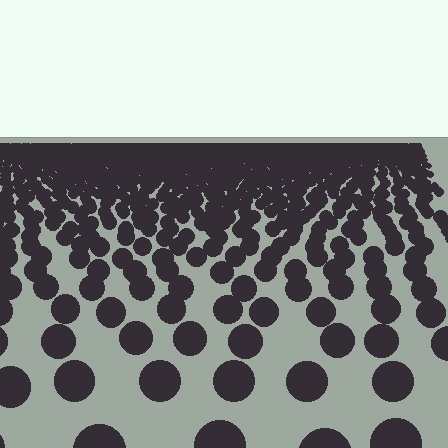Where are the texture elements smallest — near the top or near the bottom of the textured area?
Near the top.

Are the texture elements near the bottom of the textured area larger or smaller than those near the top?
Larger. Near the bottom, elements are closer to the viewer and appear at a bigger on-screen size.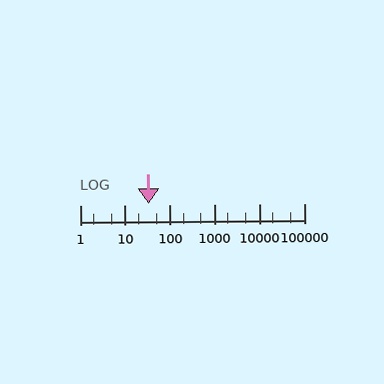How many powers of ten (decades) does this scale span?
The scale spans 5 decades, from 1 to 100000.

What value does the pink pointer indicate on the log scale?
The pointer indicates approximately 33.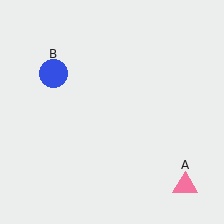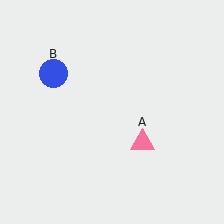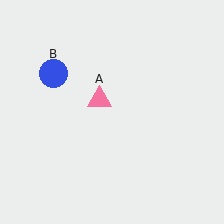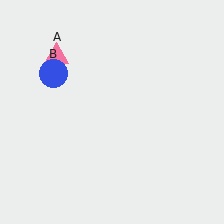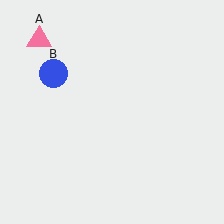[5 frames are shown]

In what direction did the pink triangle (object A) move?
The pink triangle (object A) moved up and to the left.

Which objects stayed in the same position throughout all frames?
Blue circle (object B) remained stationary.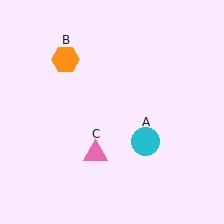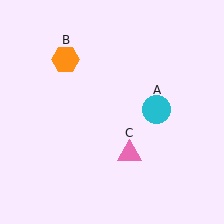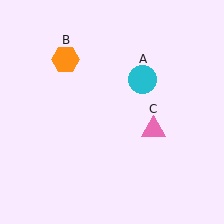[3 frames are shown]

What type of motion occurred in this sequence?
The cyan circle (object A), pink triangle (object C) rotated counterclockwise around the center of the scene.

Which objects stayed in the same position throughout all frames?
Orange hexagon (object B) remained stationary.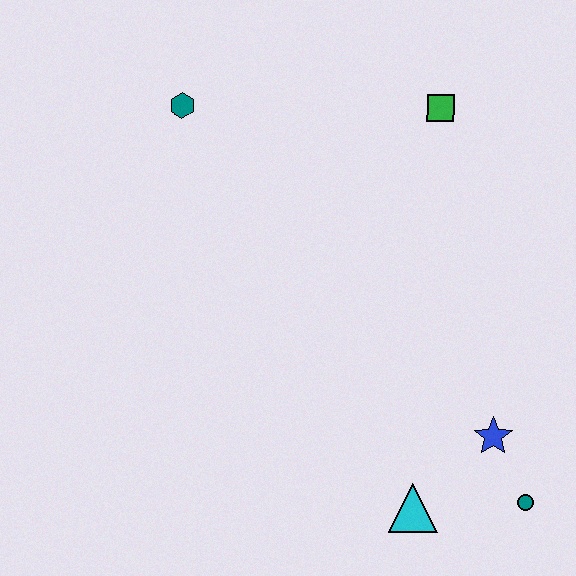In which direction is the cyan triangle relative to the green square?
The cyan triangle is below the green square.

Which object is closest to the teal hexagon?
The green square is closest to the teal hexagon.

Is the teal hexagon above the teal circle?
Yes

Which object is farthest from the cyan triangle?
The teal hexagon is farthest from the cyan triangle.